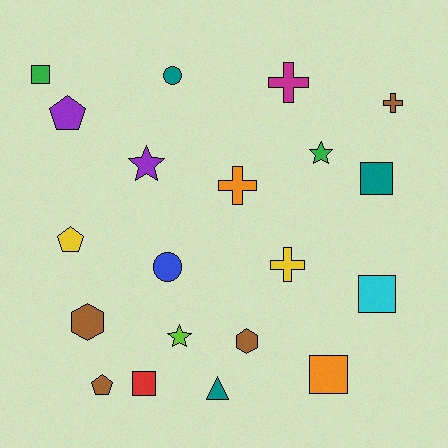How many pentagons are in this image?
There are 3 pentagons.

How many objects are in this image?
There are 20 objects.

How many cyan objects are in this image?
There is 1 cyan object.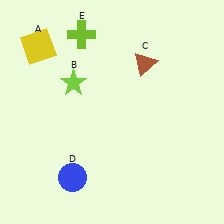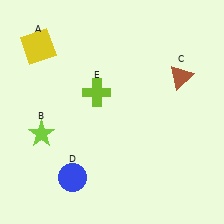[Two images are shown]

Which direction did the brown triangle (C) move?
The brown triangle (C) moved right.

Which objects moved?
The objects that moved are: the lime star (B), the brown triangle (C), the lime cross (E).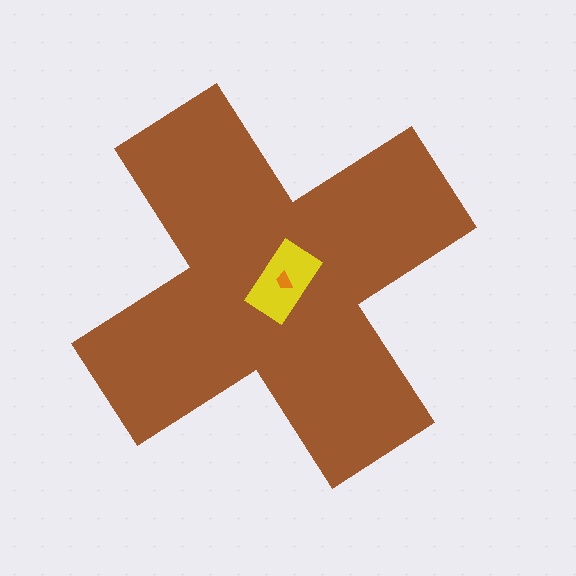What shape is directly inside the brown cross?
The yellow rectangle.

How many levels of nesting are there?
3.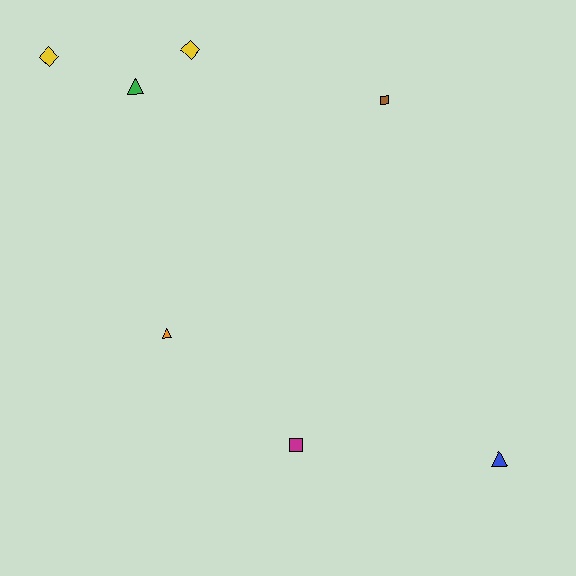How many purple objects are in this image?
There are no purple objects.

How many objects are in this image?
There are 7 objects.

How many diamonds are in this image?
There are 2 diamonds.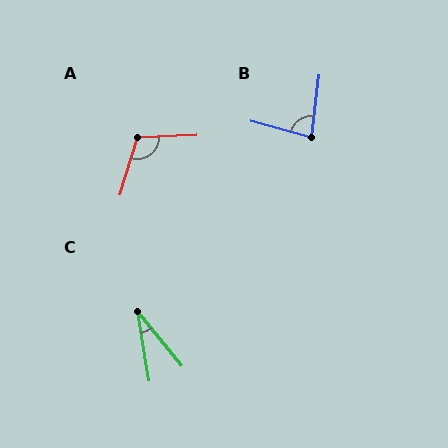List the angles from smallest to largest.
C (30°), B (81°), A (109°).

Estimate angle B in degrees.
Approximately 81 degrees.